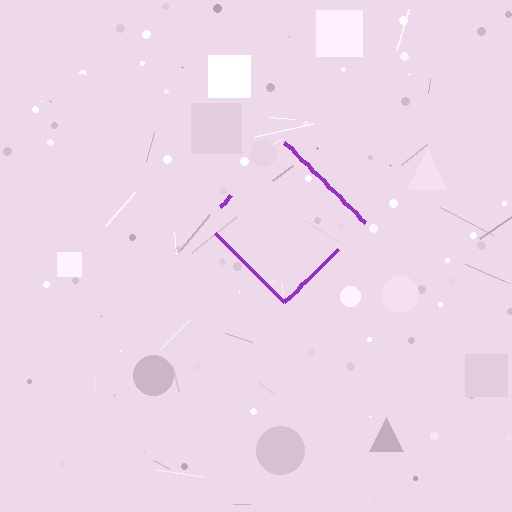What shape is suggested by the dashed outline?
The dashed outline suggests a diamond.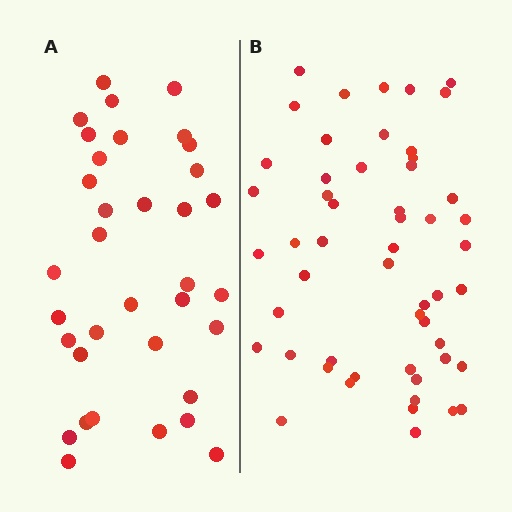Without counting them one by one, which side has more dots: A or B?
Region B (the right region) has more dots.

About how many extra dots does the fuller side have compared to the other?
Region B has approximately 20 more dots than region A.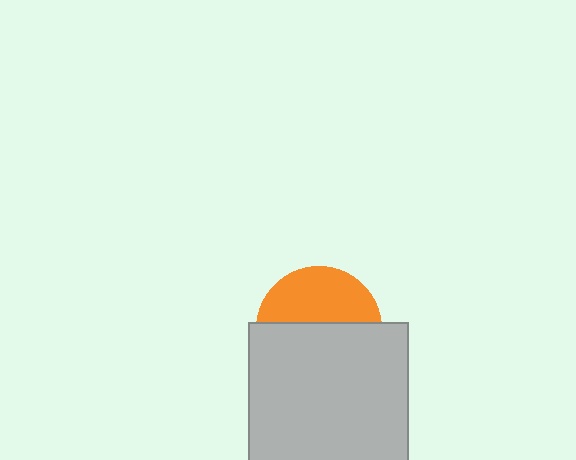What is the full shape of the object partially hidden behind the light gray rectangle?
The partially hidden object is an orange circle.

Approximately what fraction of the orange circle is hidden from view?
Roughly 58% of the orange circle is hidden behind the light gray rectangle.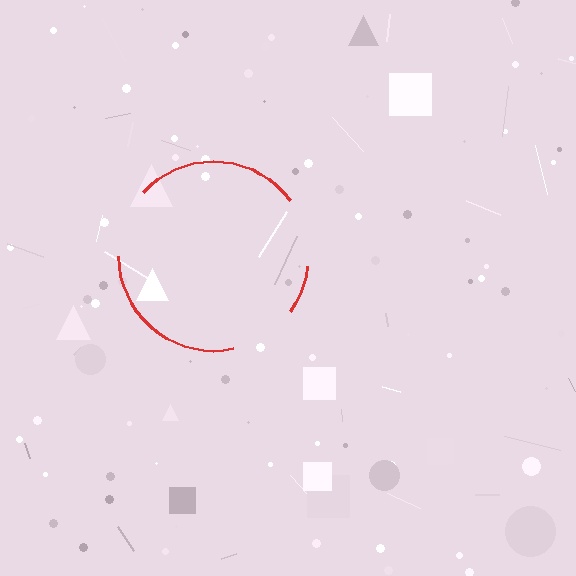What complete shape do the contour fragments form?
The contour fragments form a circle.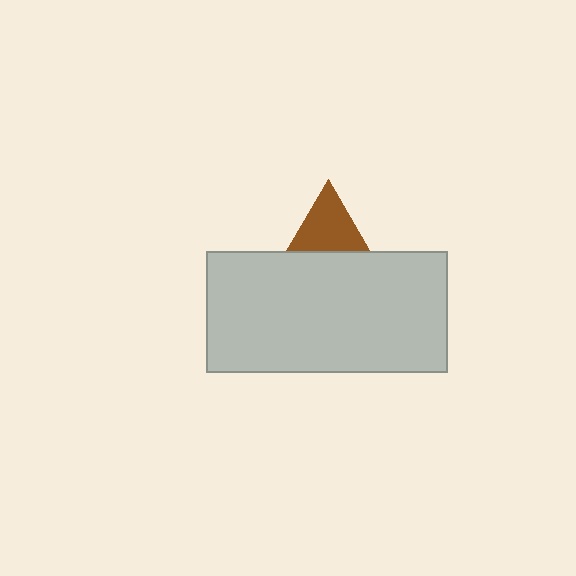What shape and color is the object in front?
The object in front is a light gray rectangle.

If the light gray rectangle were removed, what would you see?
You would see the complete brown triangle.